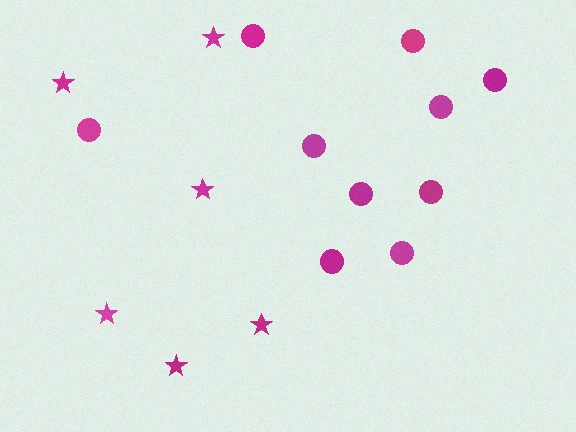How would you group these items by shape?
There are 2 groups: one group of circles (10) and one group of stars (6).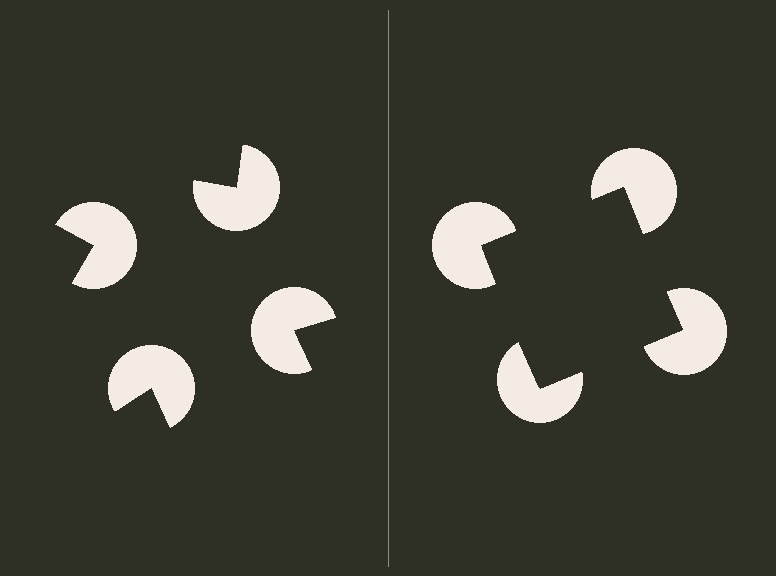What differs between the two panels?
The pac-man discs are positioned identically on both sides; only the wedge orientations differ. On the right they align to a square; on the left they are misaligned.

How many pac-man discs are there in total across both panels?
8 — 4 on each side.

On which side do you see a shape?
An illusory square appears on the right side. On the left side the wedge cuts are rotated, so no coherent shape forms.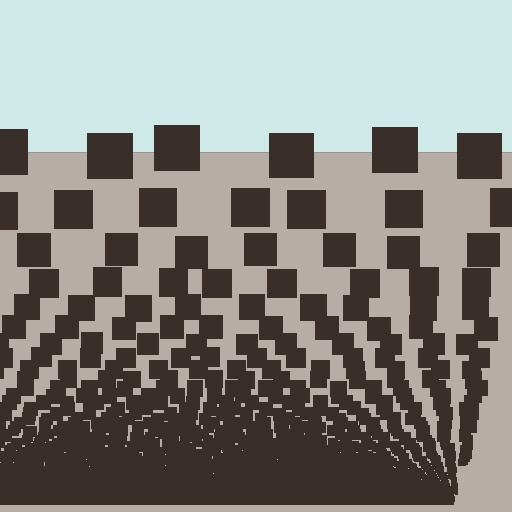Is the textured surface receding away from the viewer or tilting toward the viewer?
The surface appears to tilt toward the viewer. Texture elements get larger and sparser toward the top.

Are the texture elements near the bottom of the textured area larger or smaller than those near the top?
Smaller. The gradient is inverted — elements near the bottom are smaller and denser.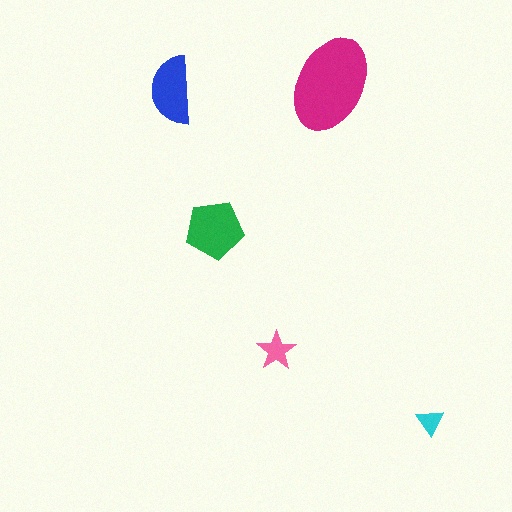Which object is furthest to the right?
The cyan triangle is rightmost.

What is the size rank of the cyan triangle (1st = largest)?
5th.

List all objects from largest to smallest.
The magenta ellipse, the green pentagon, the blue semicircle, the pink star, the cyan triangle.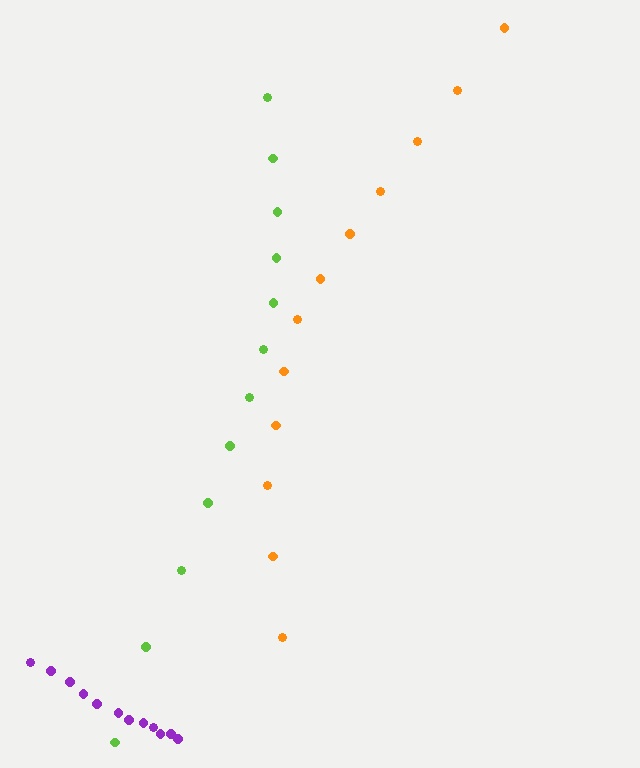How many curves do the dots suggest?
There are 3 distinct paths.